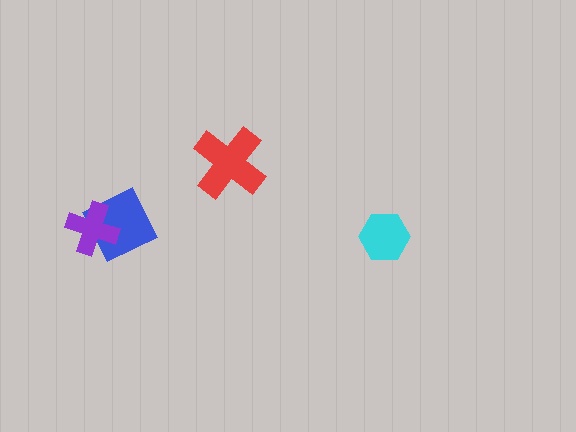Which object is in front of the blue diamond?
The purple cross is in front of the blue diamond.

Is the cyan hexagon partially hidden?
No, no other shape covers it.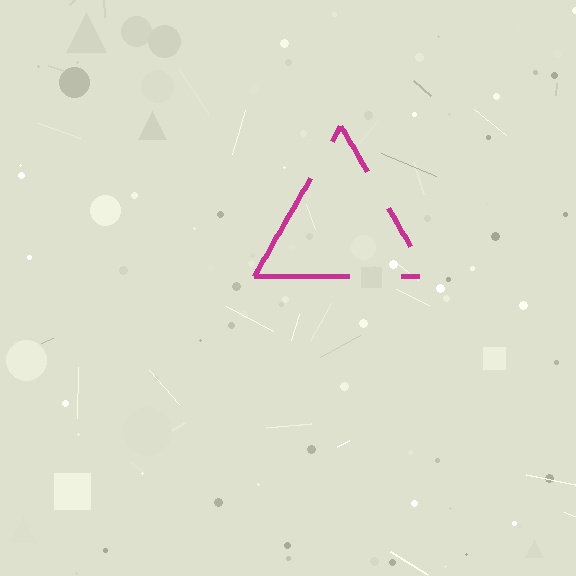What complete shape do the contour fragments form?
The contour fragments form a triangle.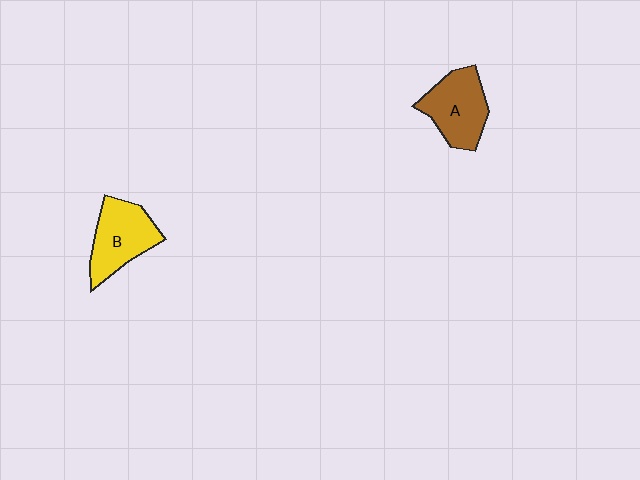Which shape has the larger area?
Shape B (yellow).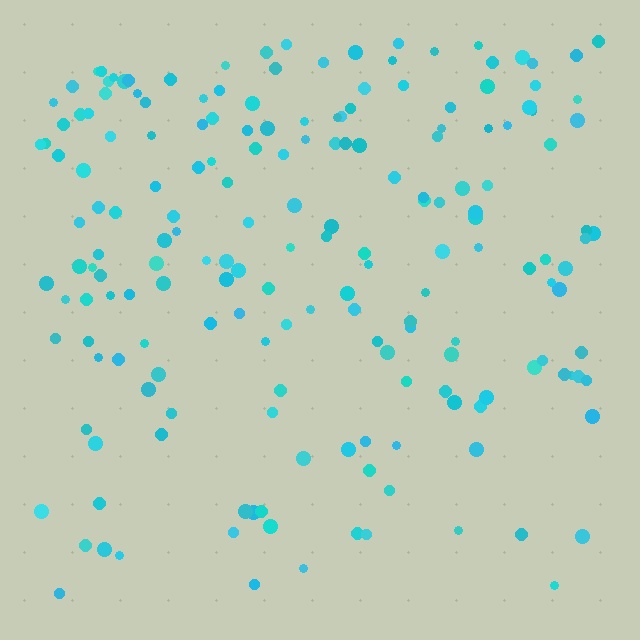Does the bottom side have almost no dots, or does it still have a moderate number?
Still a moderate number, just noticeably fewer than the top.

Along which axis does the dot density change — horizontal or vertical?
Vertical.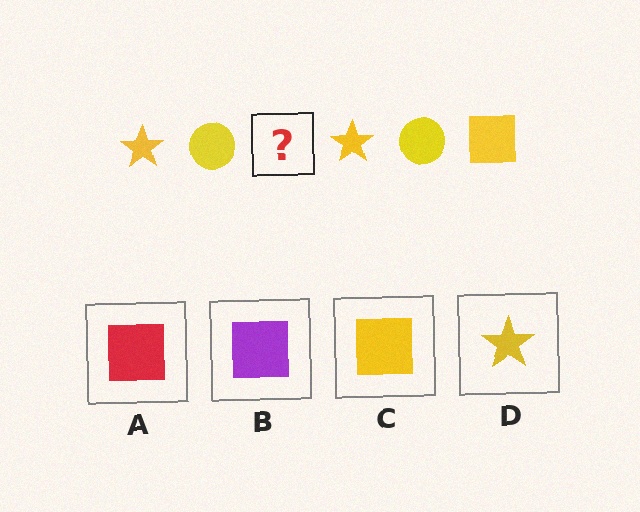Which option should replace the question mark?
Option C.